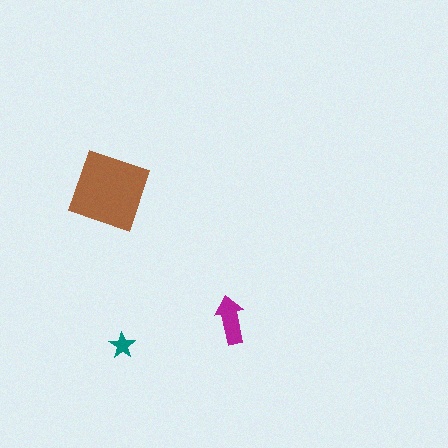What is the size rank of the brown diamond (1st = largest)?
1st.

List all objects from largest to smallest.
The brown diamond, the magenta arrow, the teal star.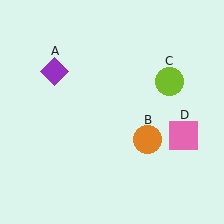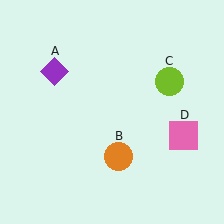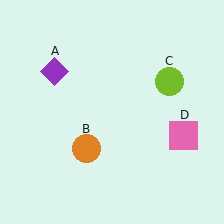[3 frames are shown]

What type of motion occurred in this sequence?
The orange circle (object B) rotated clockwise around the center of the scene.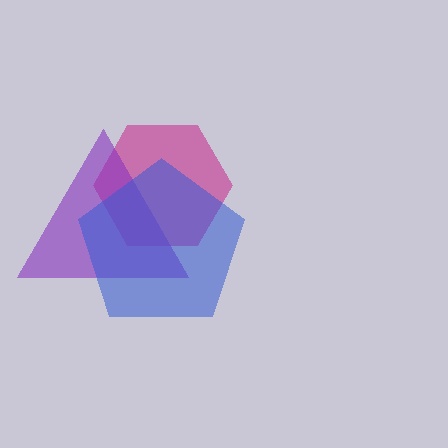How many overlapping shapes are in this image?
There are 3 overlapping shapes in the image.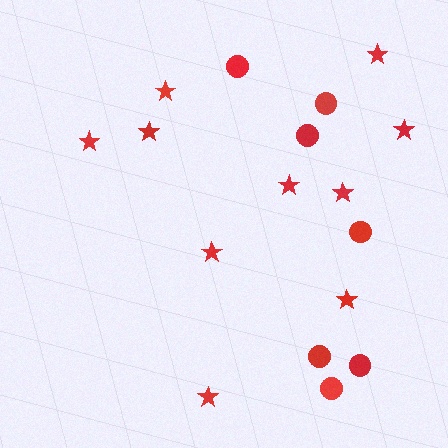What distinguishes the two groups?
There are 2 groups: one group of circles (7) and one group of stars (10).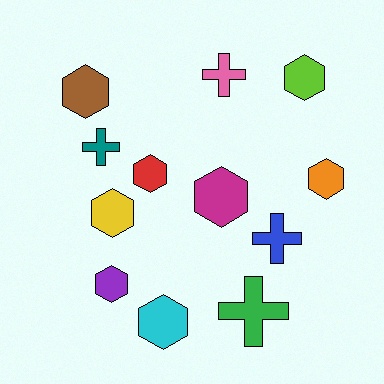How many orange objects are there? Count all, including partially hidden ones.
There is 1 orange object.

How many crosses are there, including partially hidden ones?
There are 4 crosses.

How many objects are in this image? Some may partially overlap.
There are 12 objects.